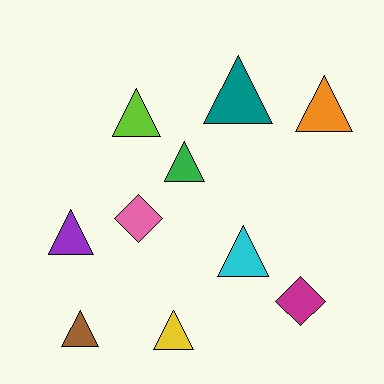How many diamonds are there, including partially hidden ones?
There are 2 diamonds.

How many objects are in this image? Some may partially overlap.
There are 10 objects.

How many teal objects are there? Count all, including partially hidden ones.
There is 1 teal object.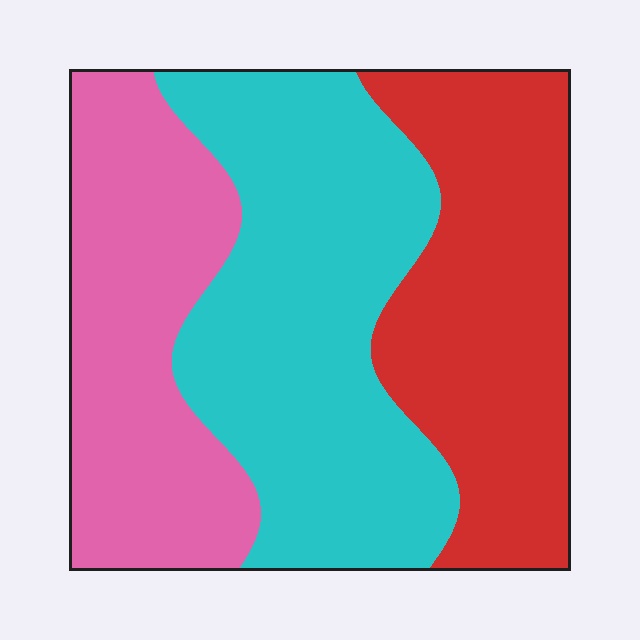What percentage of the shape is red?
Red takes up about one third (1/3) of the shape.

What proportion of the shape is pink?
Pink takes up between a sixth and a third of the shape.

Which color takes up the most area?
Cyan, at roughly 40%.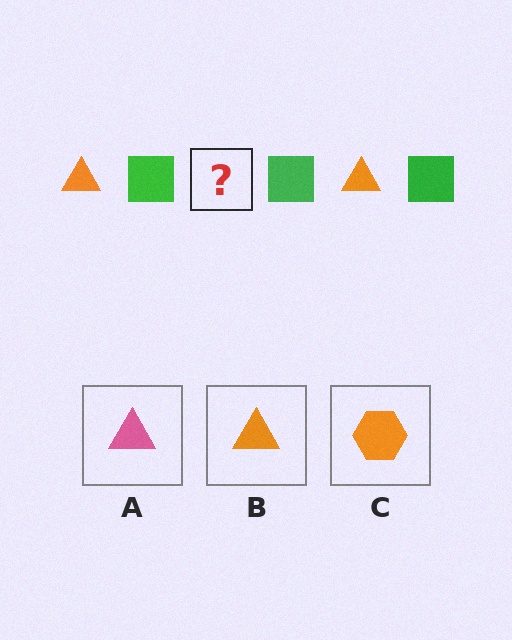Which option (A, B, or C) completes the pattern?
B.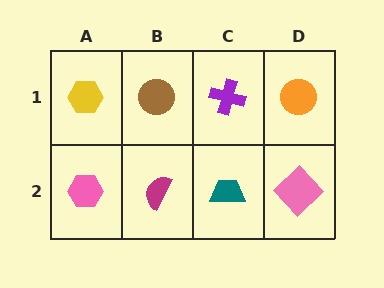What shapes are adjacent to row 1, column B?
A magenta semicircle (row 2, column B), a yellow hexagon (row 1, column A), a purple cross (row 1, column C).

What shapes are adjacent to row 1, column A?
A pink hexagon (row 2, column A), a brown circle (row 1, column B).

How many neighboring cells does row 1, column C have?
3.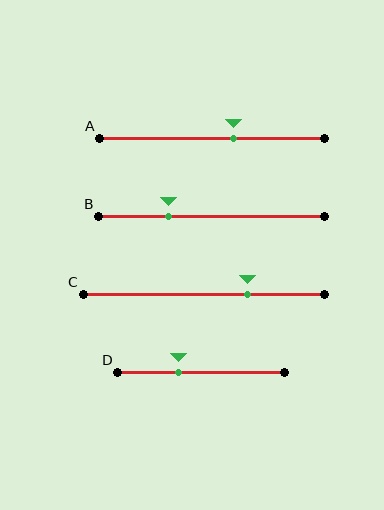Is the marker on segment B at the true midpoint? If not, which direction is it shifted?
No, the marker on segment B is shifted to the left by about 19% of the segment length.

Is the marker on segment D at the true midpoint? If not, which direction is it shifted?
No, the marker on segment D is shifted to the left by about 13% of the segment length.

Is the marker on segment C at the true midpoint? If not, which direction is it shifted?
No, the marker on segment C is shifted to the right by about 18% of the segment length.